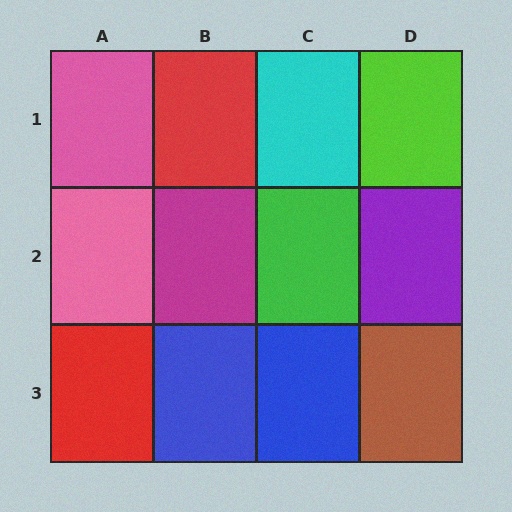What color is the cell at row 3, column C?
Blue.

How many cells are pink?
2 cells are pink.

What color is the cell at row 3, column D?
Brown.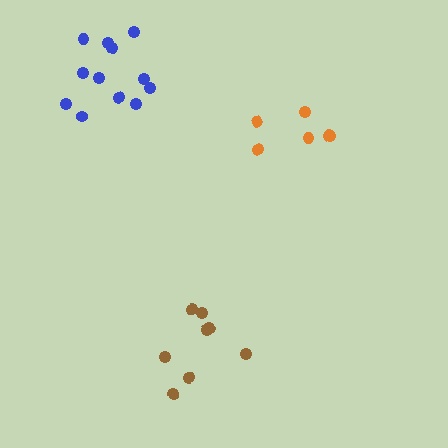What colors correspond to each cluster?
The clusters are colored: brown, orange, blue.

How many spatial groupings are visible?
There are 3 spatial groupings.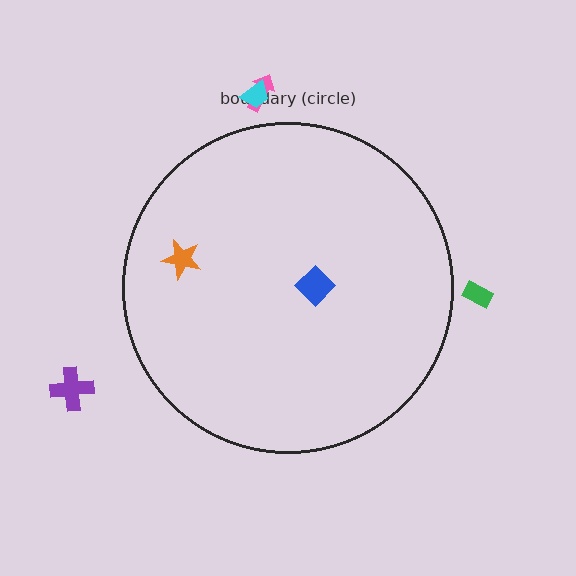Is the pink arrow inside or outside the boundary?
Outside.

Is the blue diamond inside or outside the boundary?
Inside.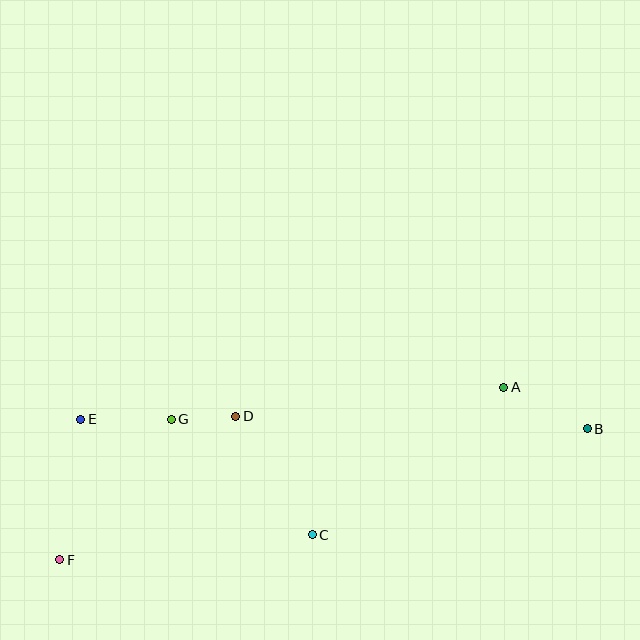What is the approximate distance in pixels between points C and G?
The distance between C and G is approximately 182 pixels.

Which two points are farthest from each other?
Points B and F are farthest from each other.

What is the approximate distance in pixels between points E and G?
The distance between E and G is approximately 91 pixels.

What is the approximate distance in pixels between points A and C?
The distance between A and C is approximately 242 pixels.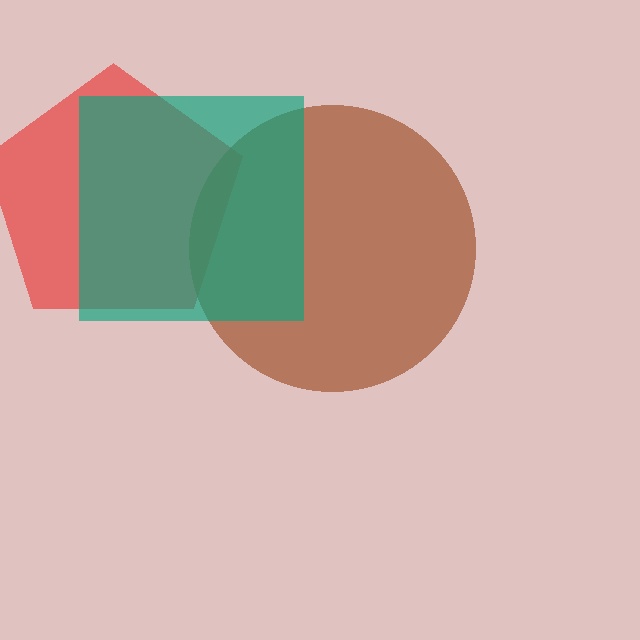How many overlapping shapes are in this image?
There are 3 overlapping shapes in the image.